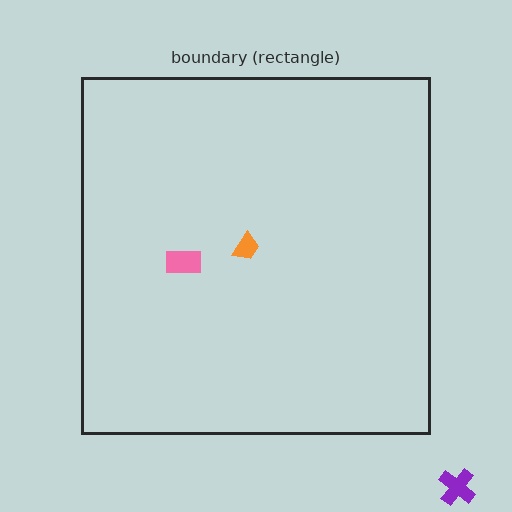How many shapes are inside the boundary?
2 inside, 1 outside.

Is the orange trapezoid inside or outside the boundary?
Inside.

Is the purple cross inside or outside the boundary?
Outside.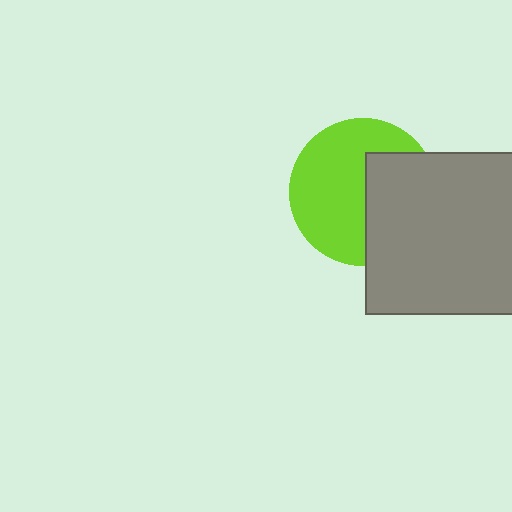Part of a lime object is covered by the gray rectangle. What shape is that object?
It is a circle.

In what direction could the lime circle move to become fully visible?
The lime circle could move left. That would shift it out from behind the gray rectangle entirely.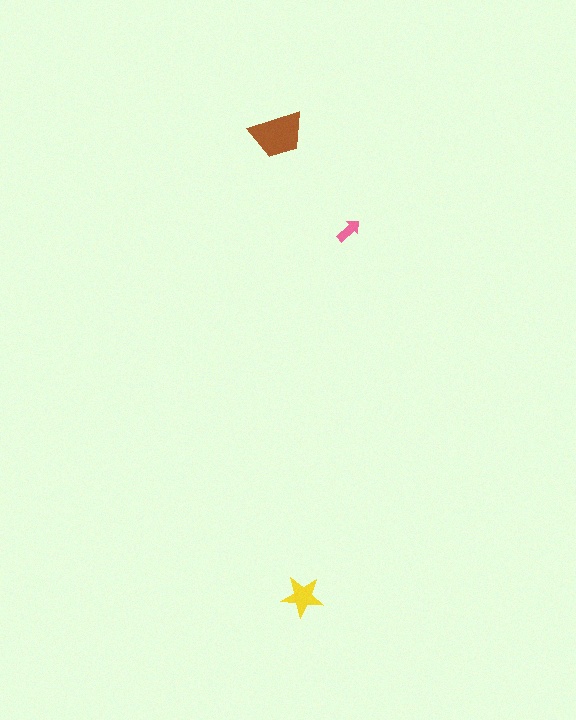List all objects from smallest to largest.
The pink arrow, the yellow star, the brown trapezoid.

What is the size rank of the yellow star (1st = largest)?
2nd.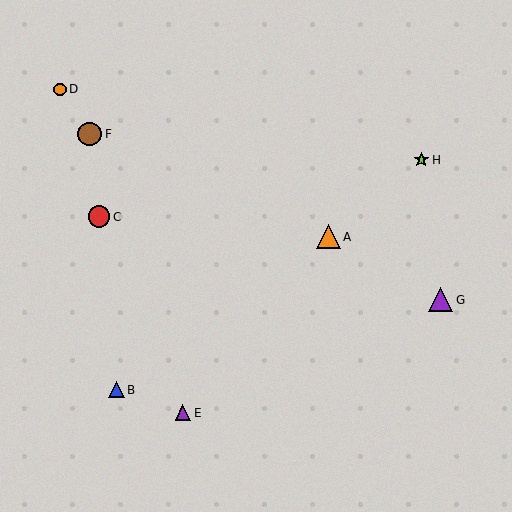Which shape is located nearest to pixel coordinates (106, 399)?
The blue triangle (labeled B) at (116, 390) is nearest to that location.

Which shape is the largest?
The purple triangle (labeled G) is the largest.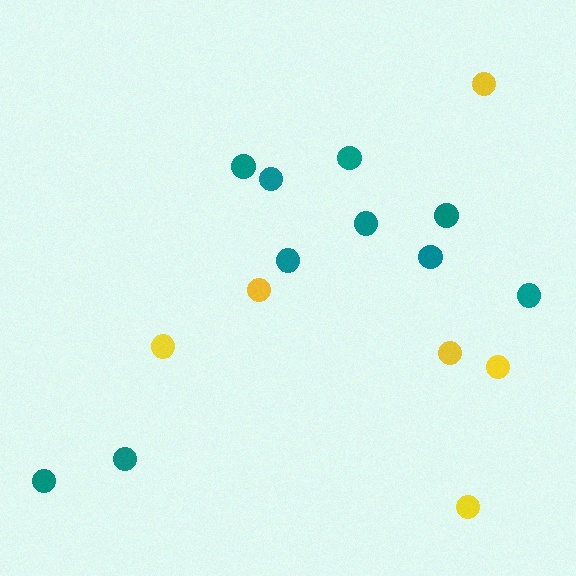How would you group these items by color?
There are 2 groups: one group of yellow circles (6) and one group of teal circles (10).